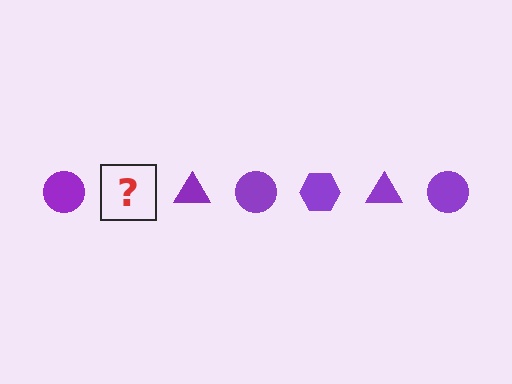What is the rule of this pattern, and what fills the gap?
The rule is that the pattern cycles through circle, hexagon, triangle shapes in purple. The gap should be filled with a purple hexagon.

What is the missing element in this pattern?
The missing element is a purple hexagon.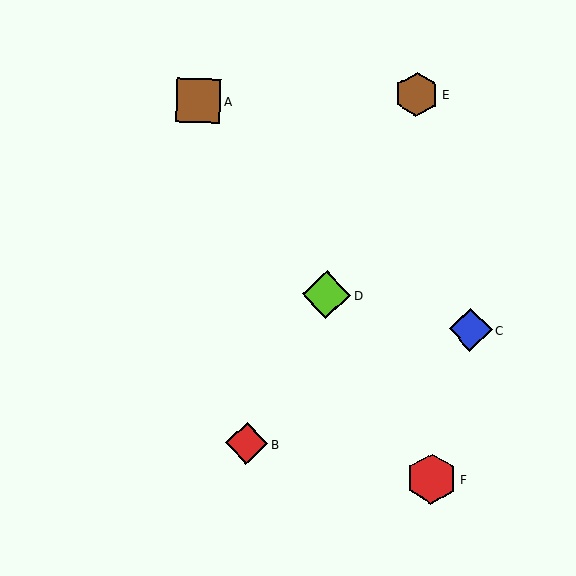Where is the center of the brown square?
The center of the brown square is at (198, 101).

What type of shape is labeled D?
Shape D is a lime diamond.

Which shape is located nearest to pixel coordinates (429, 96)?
The brown hexagon (labeled E) at (417, 94) is nearest to that location.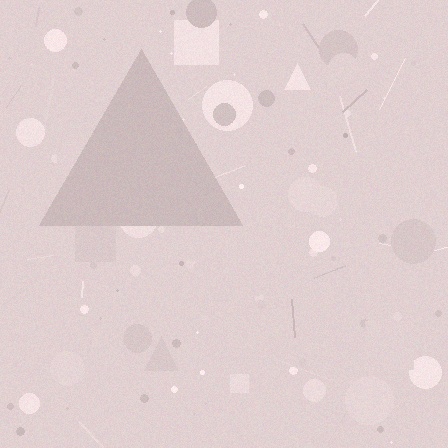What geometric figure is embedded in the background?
A triangle is embedded in the background.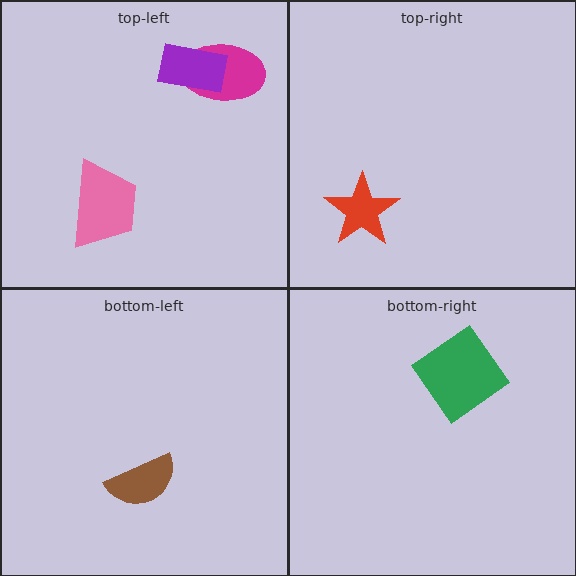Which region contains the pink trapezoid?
The top-left region.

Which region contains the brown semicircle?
The bottom-left region.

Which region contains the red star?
The top-right region.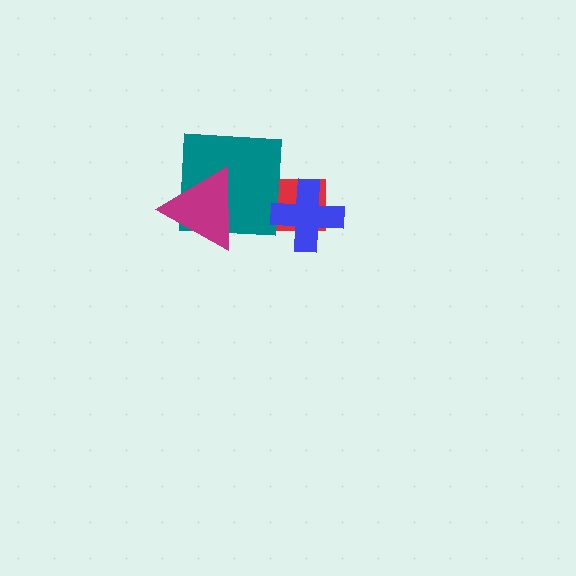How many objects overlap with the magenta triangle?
2 objects overlap with the magenta triangle.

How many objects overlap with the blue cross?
1 object overlaps with the blue cross.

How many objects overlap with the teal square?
2 objects overlap with the teal square.